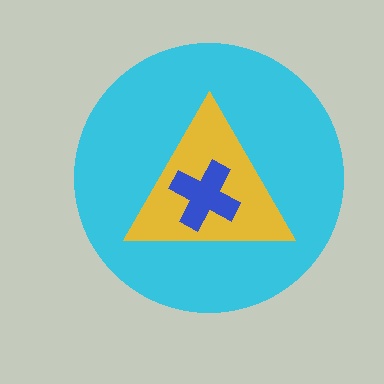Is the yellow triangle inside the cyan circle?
Yes.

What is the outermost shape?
The cyan circle.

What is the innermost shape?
The blue cross.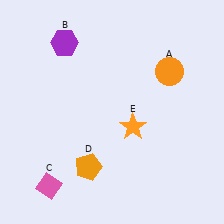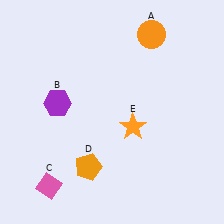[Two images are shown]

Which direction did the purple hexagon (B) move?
The purple hexagon (B) moved down.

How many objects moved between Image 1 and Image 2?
2 objects moved between the two images.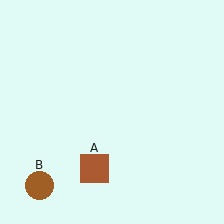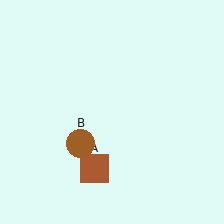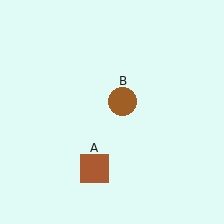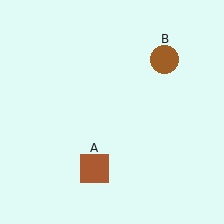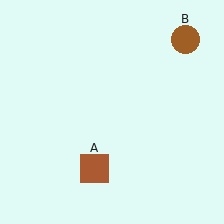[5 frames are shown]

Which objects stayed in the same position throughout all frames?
Brown square (object A) remained stationary.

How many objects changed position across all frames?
1 object changed position: brown circle (object B).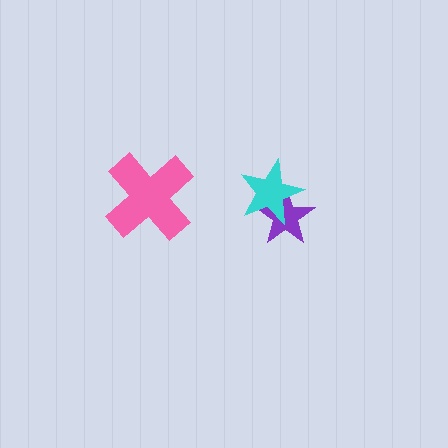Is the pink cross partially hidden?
No, no other shape covers it.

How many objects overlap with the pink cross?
0 objects overlap with the pink cross.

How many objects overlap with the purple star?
1 object overlaps with the purple star.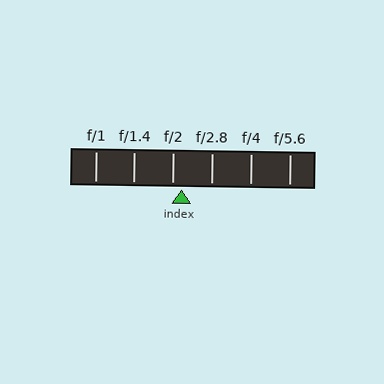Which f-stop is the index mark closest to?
The index mark is closest to f/2.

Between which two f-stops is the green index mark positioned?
The index mark is between f/2 and f/2.8.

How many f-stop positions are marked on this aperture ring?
There are 6 f-stop positions marked.